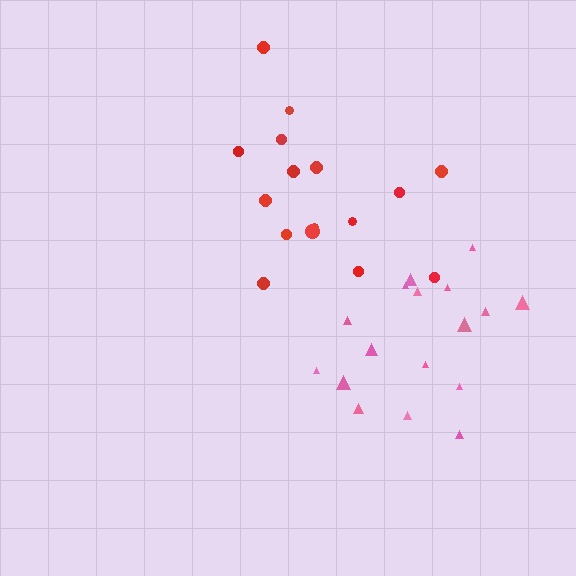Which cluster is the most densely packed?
Pink.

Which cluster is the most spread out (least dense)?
Red.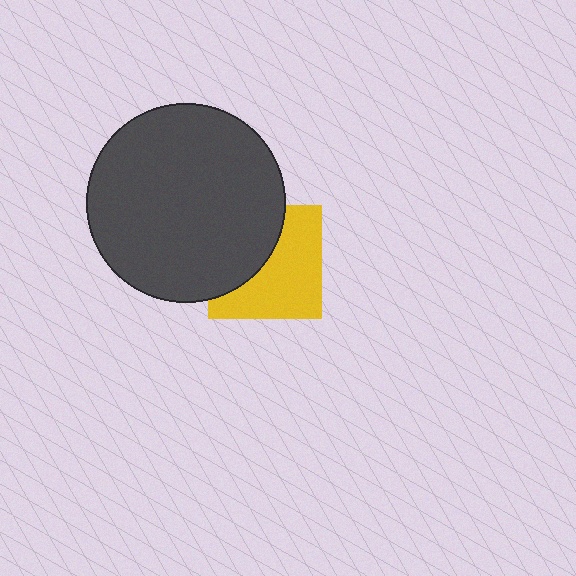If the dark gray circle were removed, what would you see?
You would see the complete yellow square.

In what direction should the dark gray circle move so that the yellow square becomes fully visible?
The dark gray circle should move left. That is the shortest direction to clear the overlap and leave the yellow square fully visible.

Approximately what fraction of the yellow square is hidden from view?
Roughly 42% of the yellow square is hidden behind the dark gray circle.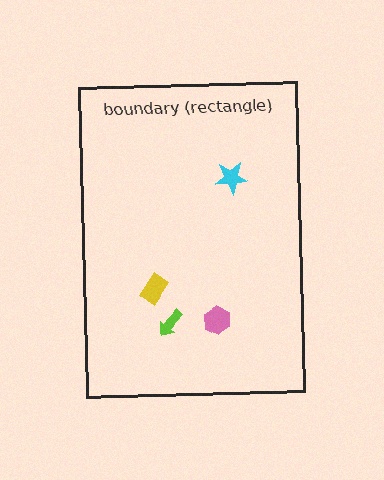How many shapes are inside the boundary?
4 inside, 0 outside.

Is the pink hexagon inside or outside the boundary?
Inside.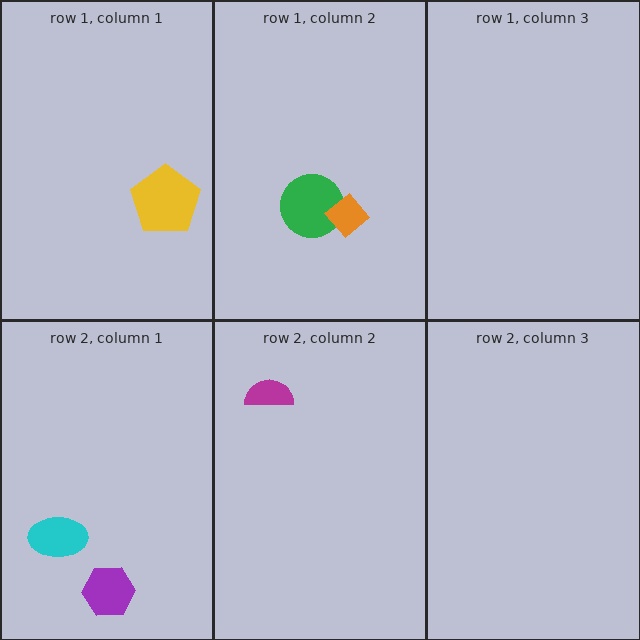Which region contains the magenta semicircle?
The row 2, column 2 region.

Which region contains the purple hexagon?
The row 2, column 1 region.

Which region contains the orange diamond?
The row 1, column 2 region.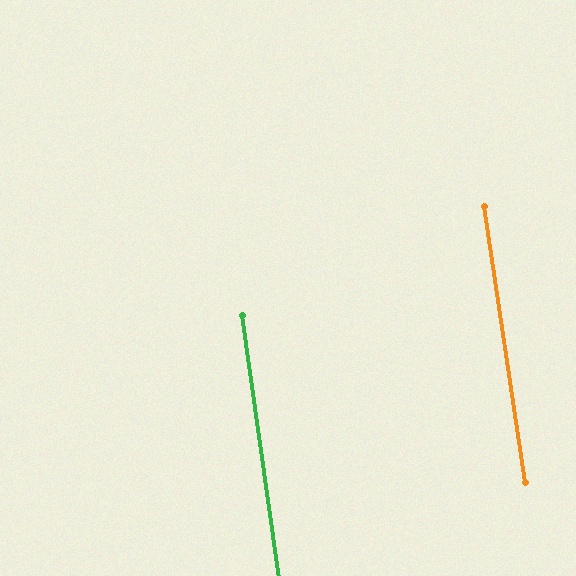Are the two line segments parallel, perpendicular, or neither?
Parallel — their directions differ by only 0.5°.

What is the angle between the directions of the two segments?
Approximately 0 degrees.